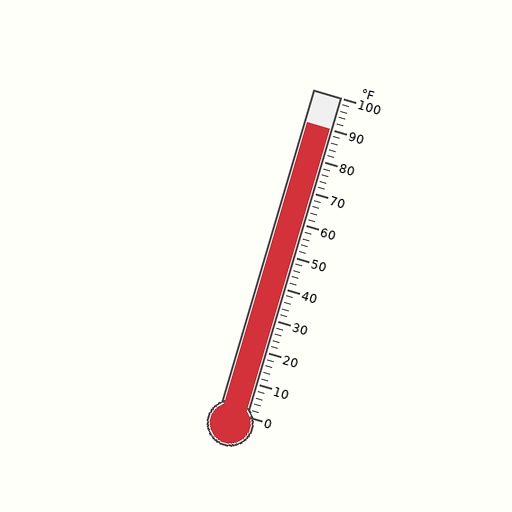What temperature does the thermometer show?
The thermometer shows approximately 90°F.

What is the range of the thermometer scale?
The thermometer scale ranges from 0°F to 100°F.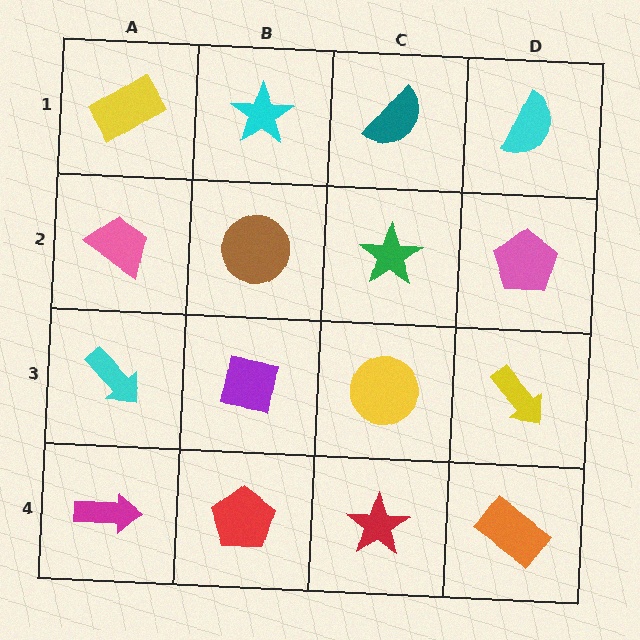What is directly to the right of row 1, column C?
A cyan semicircle.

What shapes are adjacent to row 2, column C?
A teal semicircle (row 1, column C), a yellow circle (row 3, column C), a brown circle (row 2, column B), a pink pentagon (row 2, column D).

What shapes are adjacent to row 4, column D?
A yellow arrow (row 3, column D), a red star (row 4, column C).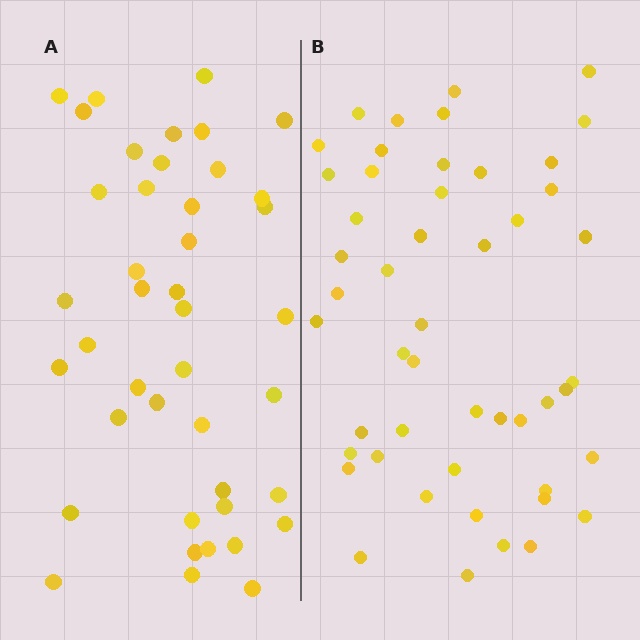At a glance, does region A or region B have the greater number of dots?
Region B (the right region) has more dots.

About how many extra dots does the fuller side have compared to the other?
Region B has roughly 8 or so more dots than region A.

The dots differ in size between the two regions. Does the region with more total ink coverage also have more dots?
No. Region A has more total ink coverage because its dots are larger, but region B actually contains more individual dots. Total area can be misleading — the number of items is what matters here.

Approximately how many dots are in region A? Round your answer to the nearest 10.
About 40 dots. (The exact count is 42, which rounds to 40.)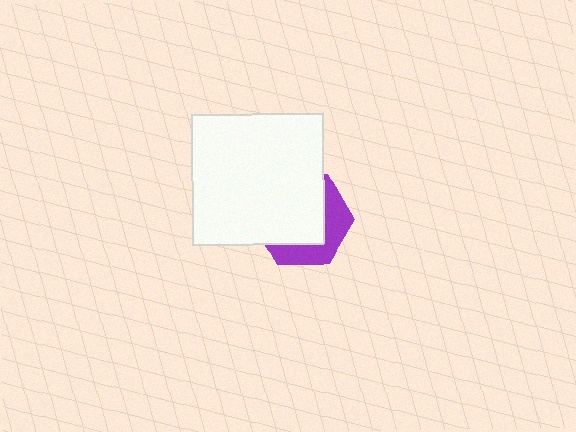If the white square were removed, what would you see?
You would see the complete purple hexagon.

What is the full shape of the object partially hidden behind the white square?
The partially hidden object is a purple hexagon.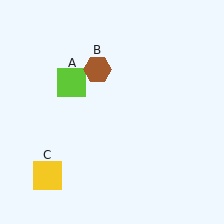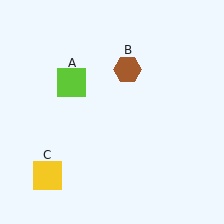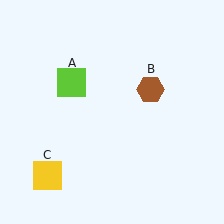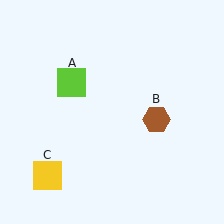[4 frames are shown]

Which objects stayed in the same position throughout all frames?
Lime square (object A) and yellow square (object C) remained stationary.